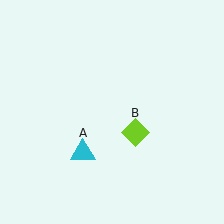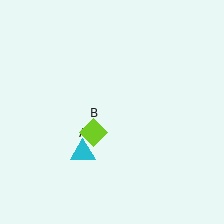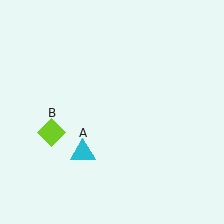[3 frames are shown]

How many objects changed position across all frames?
1 object changed position: lime diamond (object B).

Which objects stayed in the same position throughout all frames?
Cyan triangle (object A) remained stationary.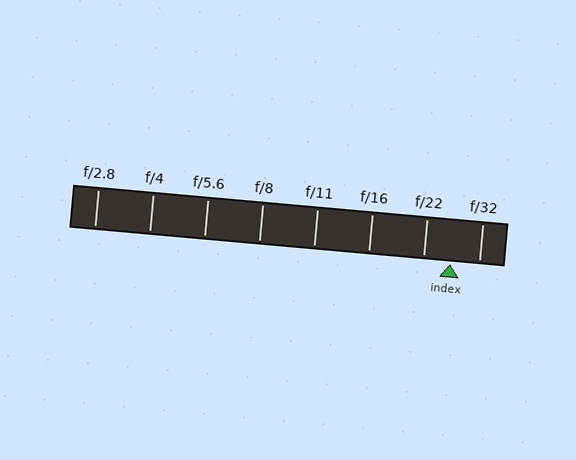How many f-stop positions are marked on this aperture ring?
There are 8 f-stop positions marked.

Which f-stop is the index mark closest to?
The index mark is closest to f/22.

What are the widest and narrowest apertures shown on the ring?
The widest aperture shown is f/2.8 and the narrowest is f/32.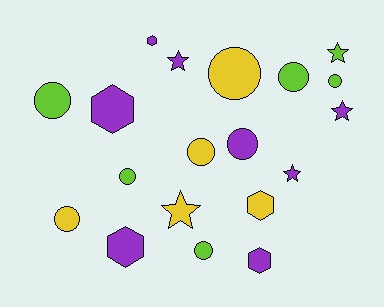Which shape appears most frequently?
Circle, with 9 objects.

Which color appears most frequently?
Purple, with 8 objects.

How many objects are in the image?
There are 19 objects.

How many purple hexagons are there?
There are 4 purple hexagons.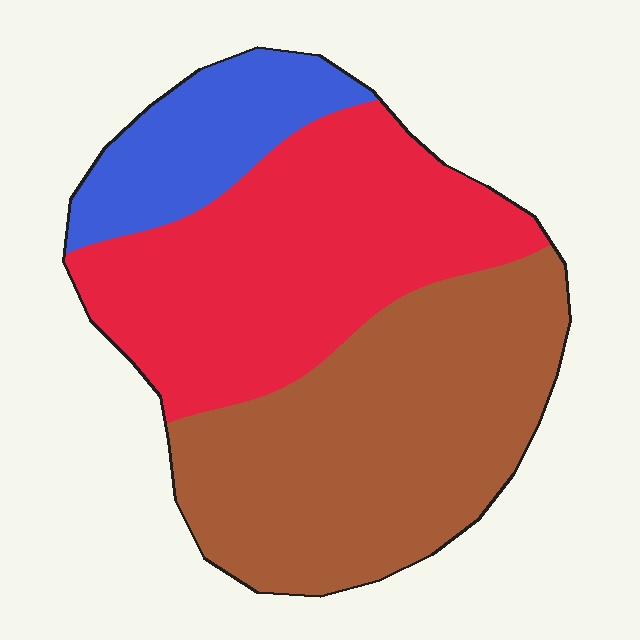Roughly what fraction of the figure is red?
Red covers about 40% of the figure.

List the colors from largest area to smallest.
From largest to smallest: brown, red, blue.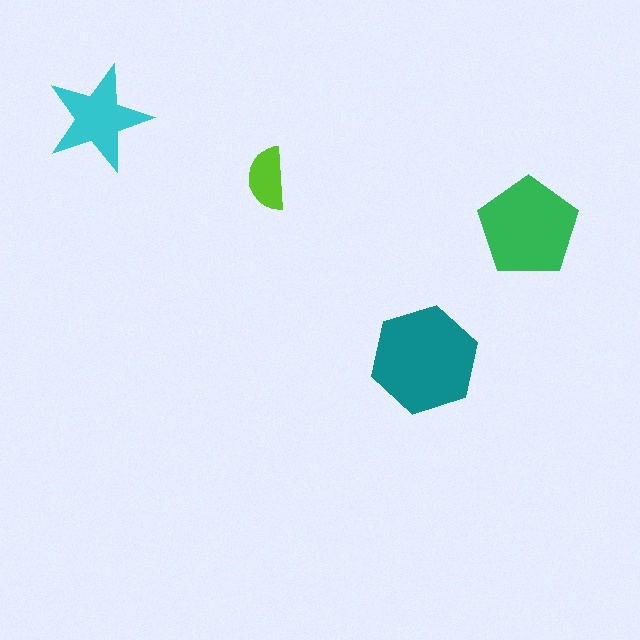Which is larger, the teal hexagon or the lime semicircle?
The teal hexagon.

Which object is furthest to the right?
The green pentagon is rightmost.